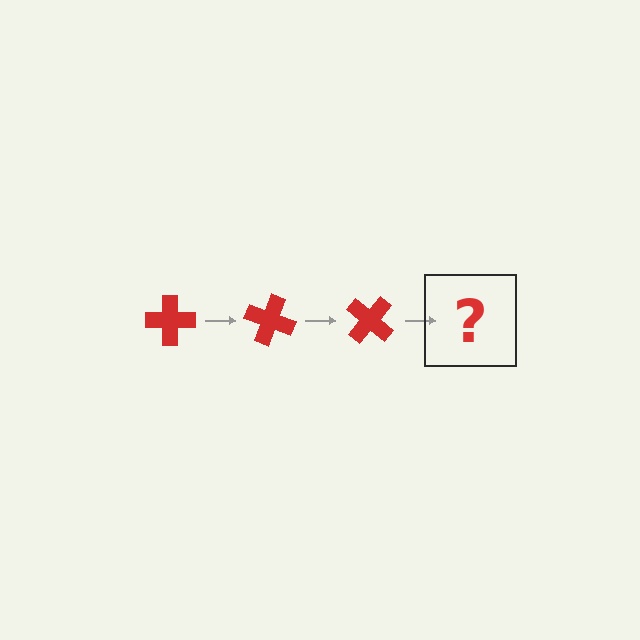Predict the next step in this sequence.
The next step is a red cross rotated 60 degrees.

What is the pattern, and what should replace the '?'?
The pattern is that the cross rotates 20 degrees each step. The '?' should be a red cross rotated 60 degrees.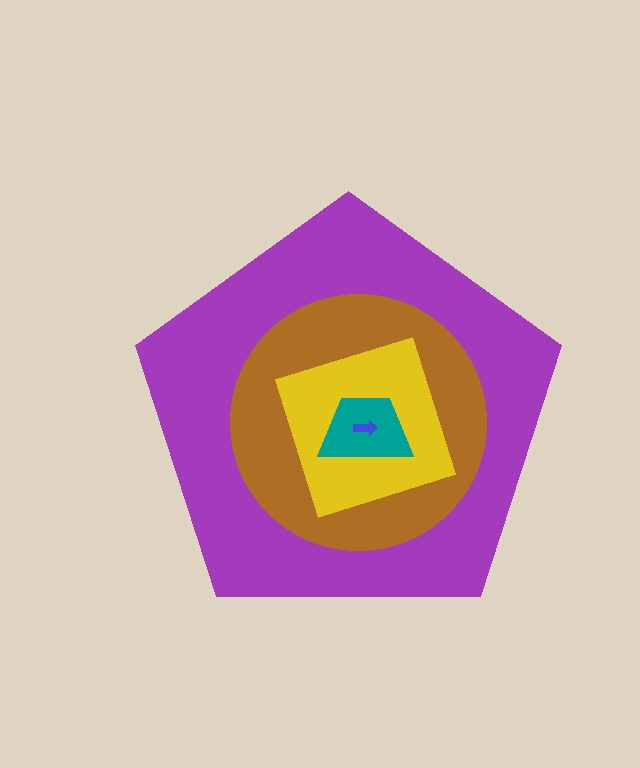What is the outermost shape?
The purple pentagon.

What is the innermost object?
The blue arrow.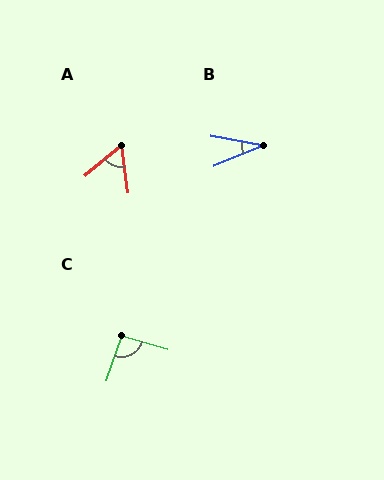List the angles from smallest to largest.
B (33°), A (58°), C (93°).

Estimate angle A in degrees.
Approximately 58 degrees.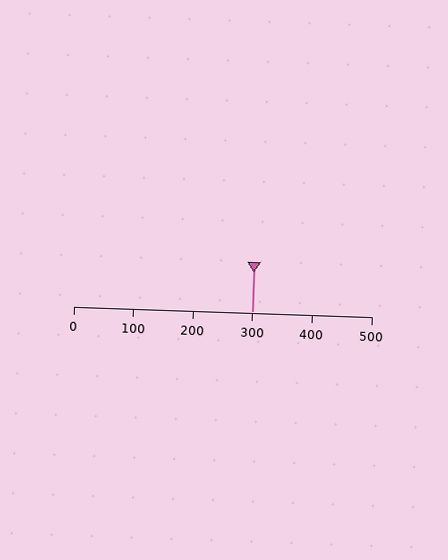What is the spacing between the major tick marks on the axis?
The major ticks are spaced 100 apart.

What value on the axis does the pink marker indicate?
The marker indicates approximately 300.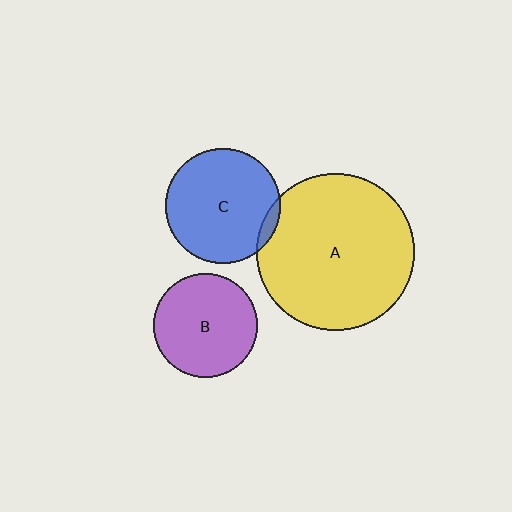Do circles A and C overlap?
Yes.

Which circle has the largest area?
Circle A (yellow).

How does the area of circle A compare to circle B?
Approximately 2.3 times.